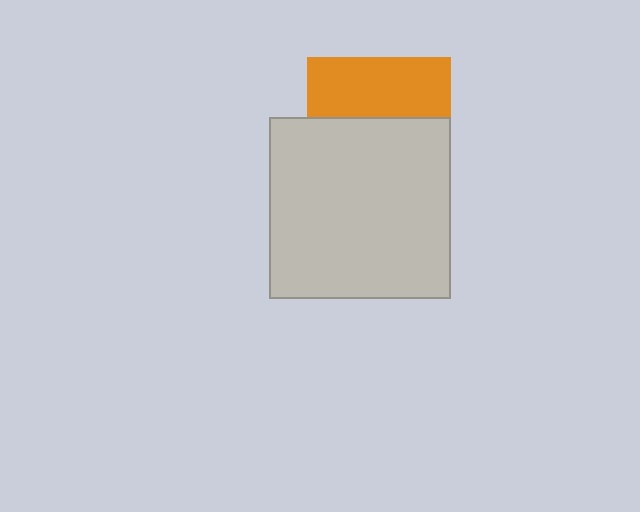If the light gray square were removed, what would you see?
You would see the complete orange square.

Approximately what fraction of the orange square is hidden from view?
Roughly 58% of the orange square is hidden behind the light gray square.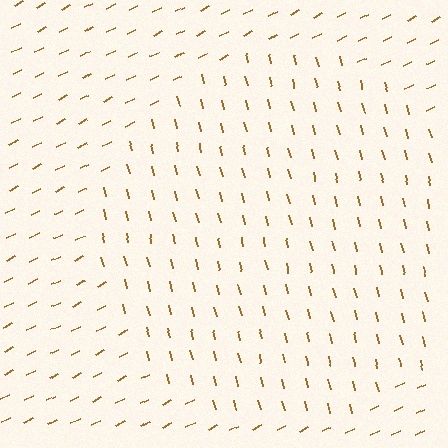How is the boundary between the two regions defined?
The boundary is defined purely by a change in line orientation (approximately 76 degrees difference). All lines are the same color and thickness.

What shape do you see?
I see a circle.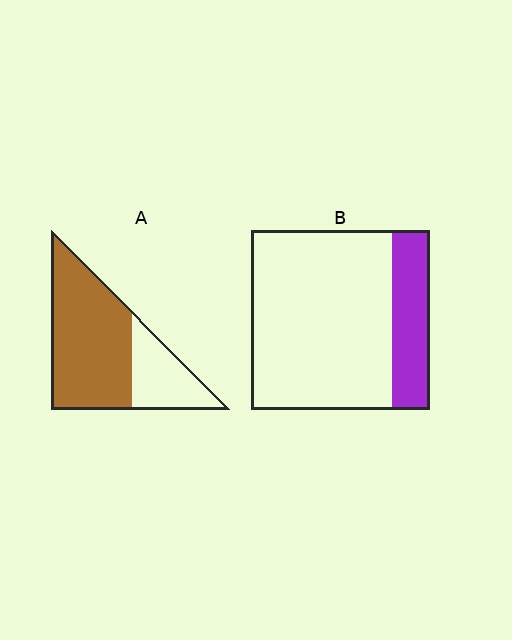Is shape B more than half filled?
No.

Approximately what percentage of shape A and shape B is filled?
A is approximately 70% and B is approximately 20%.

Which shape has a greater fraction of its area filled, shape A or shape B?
Shape A.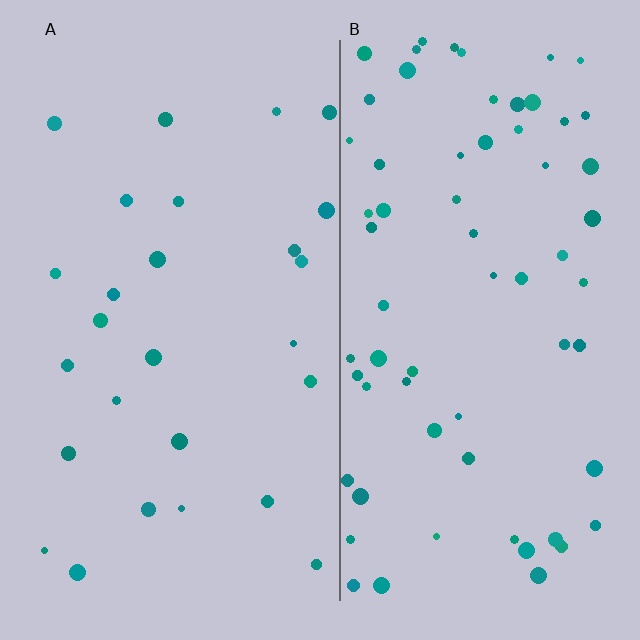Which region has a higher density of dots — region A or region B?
B (the right).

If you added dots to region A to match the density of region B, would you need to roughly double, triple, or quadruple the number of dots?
Approximately double.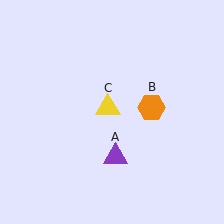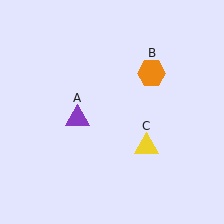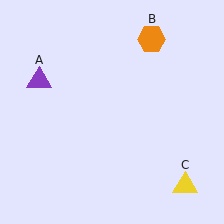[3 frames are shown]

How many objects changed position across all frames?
3 objects changed position: purple triangle (object A), orange hexagon (object B), yellow triangle (object C).